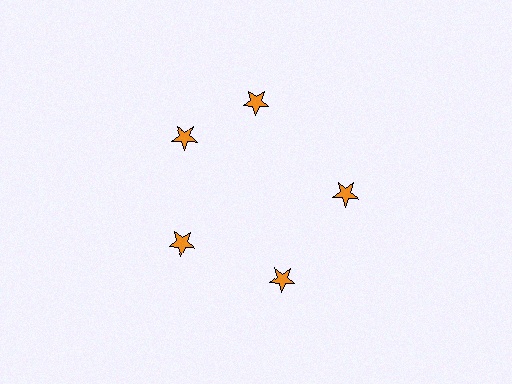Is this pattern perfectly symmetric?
No. The 5 orange stars are arranged in a ring, but one element near the 1 o'clock position is rotated out of alignment along the ring, breaking the 5-fold rotational symmetry.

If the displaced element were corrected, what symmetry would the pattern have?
It would have 5-fold rotational symmetry — the pattern would map onto itself every 72 degrees.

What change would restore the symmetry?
The symmetry would be restored by rotating it back into even spacing with its neighbors so that all 5 stars sit at equal angles and equal distance from the center.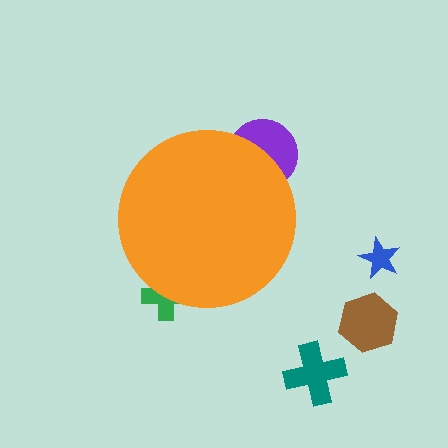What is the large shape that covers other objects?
An orange circle.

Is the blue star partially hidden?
No, the blue star is fully visible.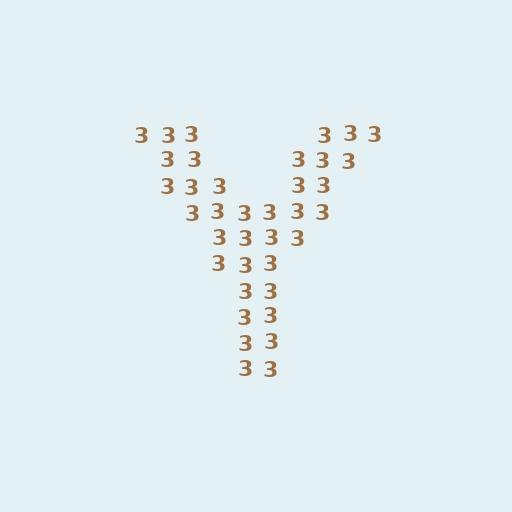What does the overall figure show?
The overall figure shows the letter Y.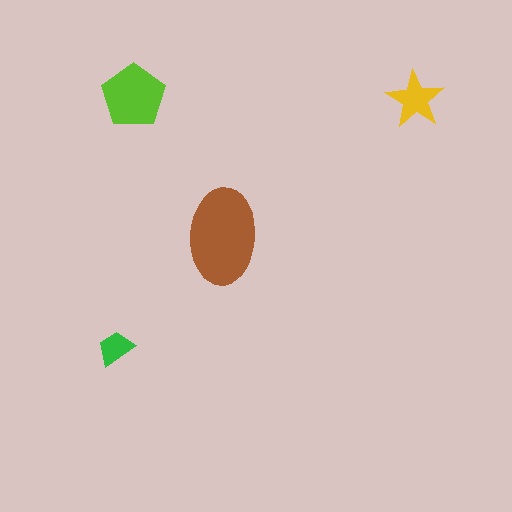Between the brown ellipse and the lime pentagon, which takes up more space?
The brown ellipse.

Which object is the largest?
The brown ellipse.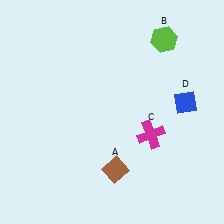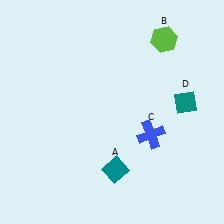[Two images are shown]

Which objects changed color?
A changed from brown to teal. C changed from magenta to blue. D changed from blue to teal.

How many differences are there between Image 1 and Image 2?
There are 3 differences between the two images.